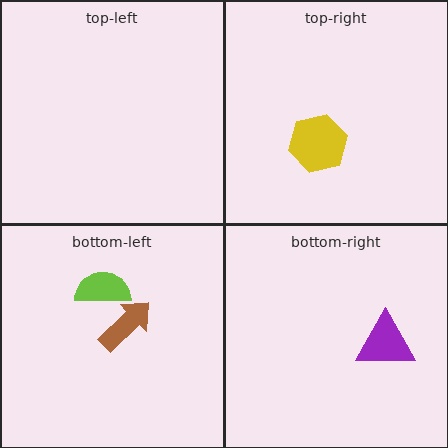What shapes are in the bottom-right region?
The purple triangle.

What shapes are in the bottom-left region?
The brown arrow, the lime semicircle.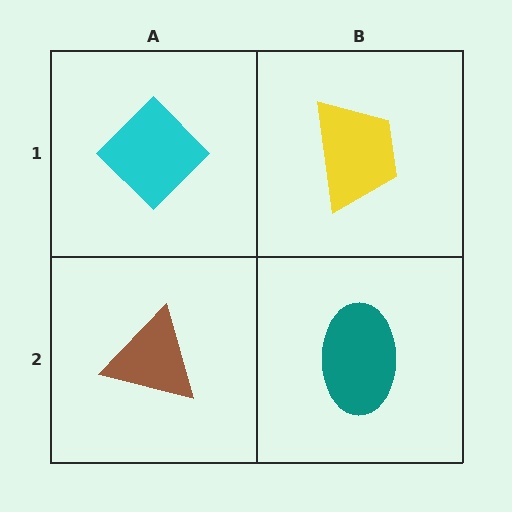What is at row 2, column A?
A brown triangle.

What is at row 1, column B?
A yellow trapezoid.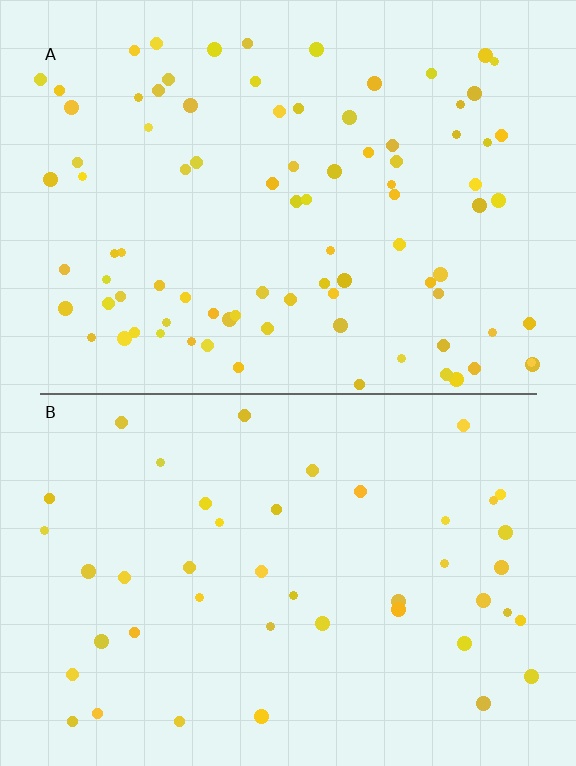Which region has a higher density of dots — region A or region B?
A (the top).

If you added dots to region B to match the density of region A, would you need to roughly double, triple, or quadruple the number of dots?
Approximately double.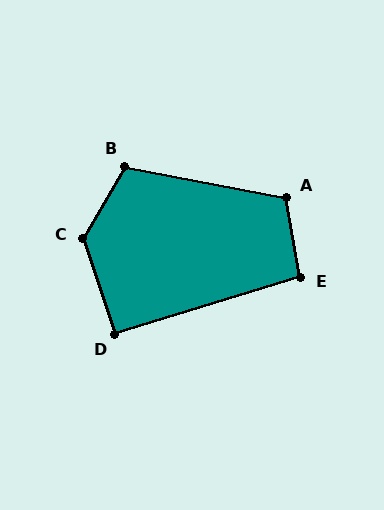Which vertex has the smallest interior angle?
D, at approximately 92 degrees.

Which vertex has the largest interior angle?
C, at approximately 131 degrees.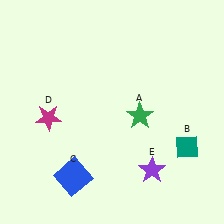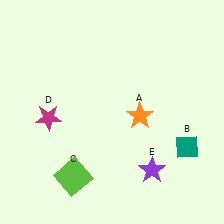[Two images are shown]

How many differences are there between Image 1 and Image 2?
There are 2 differences between the two images.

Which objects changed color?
A changed from green to orange. C changed from blue to lime.